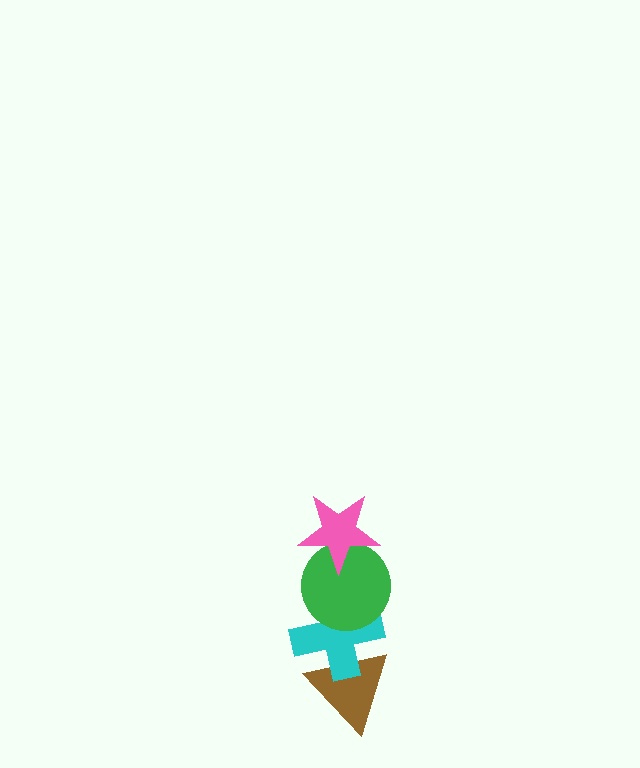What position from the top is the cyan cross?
The cyan cross is 3rd from the top.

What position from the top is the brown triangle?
The brown triangle is 4th from the top.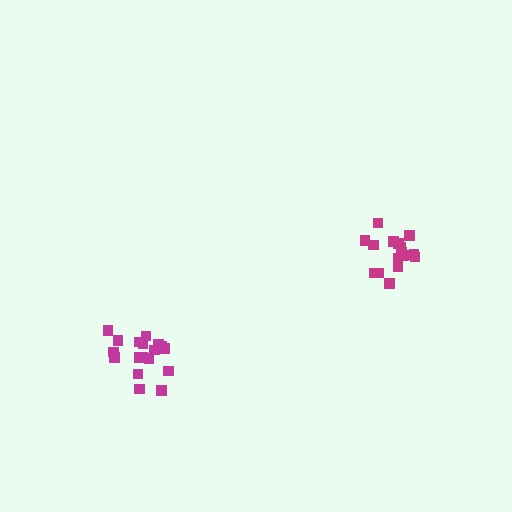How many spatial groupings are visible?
There are 2 spatial groupings.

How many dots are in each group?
Group 1: 17 dots, Group 2: 18 dots (35 total).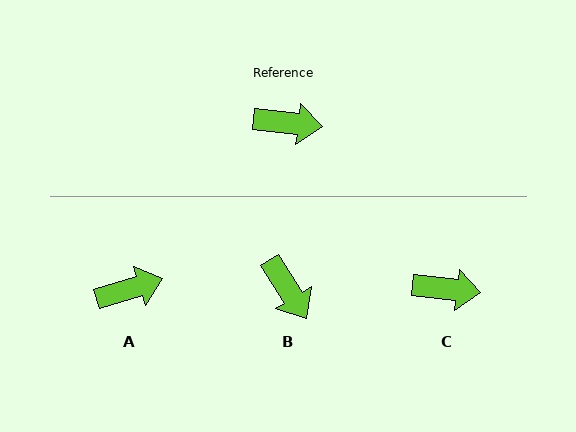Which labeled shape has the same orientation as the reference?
C.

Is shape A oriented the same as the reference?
No, it is off by about 23 degrees.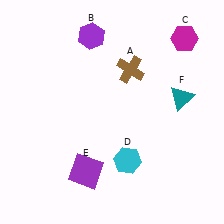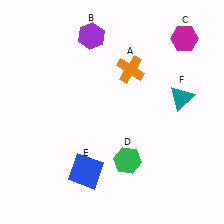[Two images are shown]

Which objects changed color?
A changed from brown to orange. D changed from cyan to green. E changed from purple to blue.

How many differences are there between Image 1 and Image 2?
There are 3 differences between the two images.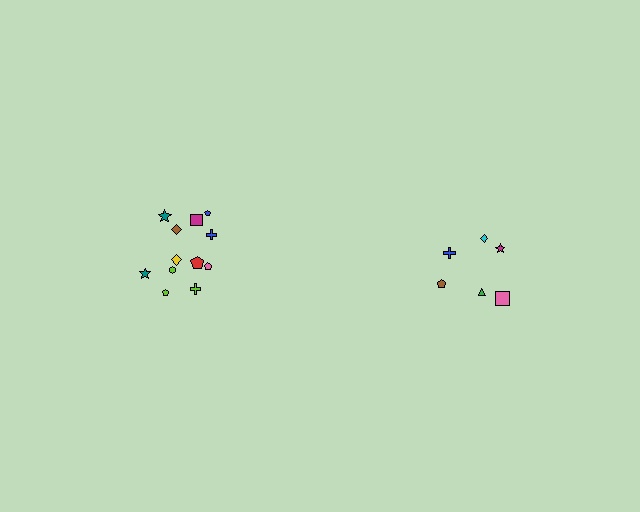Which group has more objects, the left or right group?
The left group.